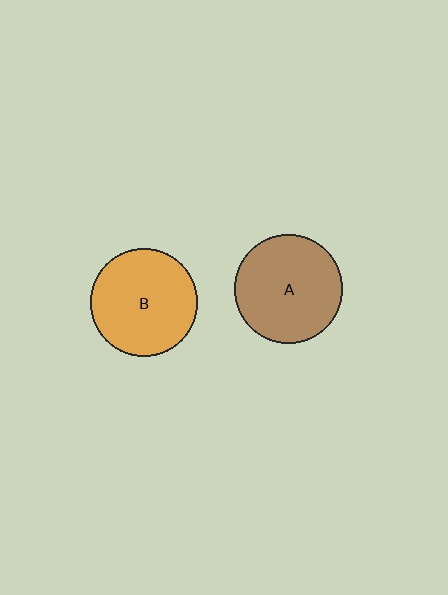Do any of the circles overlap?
No, none of the circles overlap.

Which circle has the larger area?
Circle A (brown).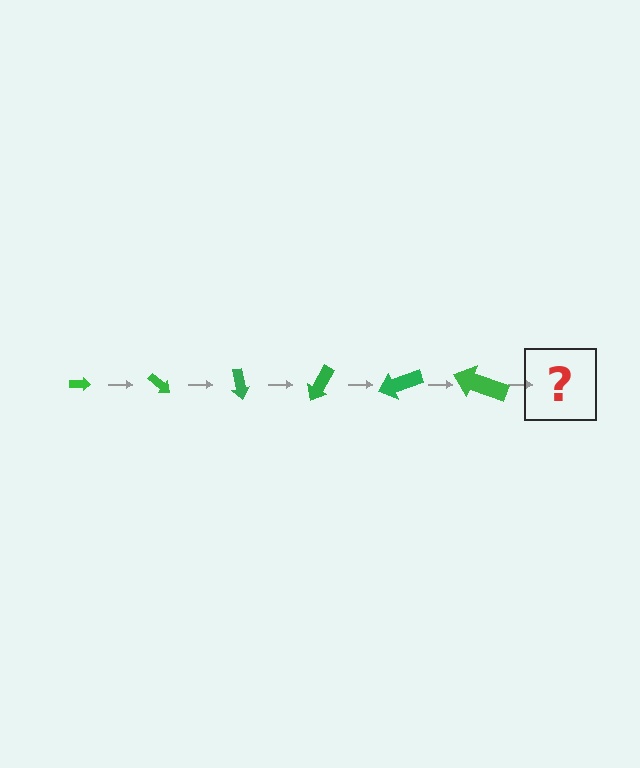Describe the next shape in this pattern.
It should be an arrow, larger than the previous one and rotated 240 degrees from the start.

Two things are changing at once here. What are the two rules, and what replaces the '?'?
The two rules are that the arrow grows larger each step and it rotates 40 degrees each step. The '?' should be an arrow, larger than the previous one and rotated 240 degrees from the start.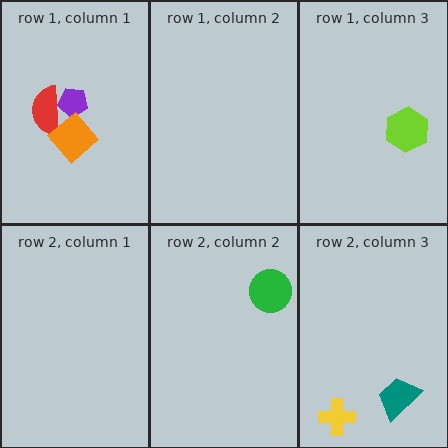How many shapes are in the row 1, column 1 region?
3.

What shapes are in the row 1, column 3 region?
The lime hexagon.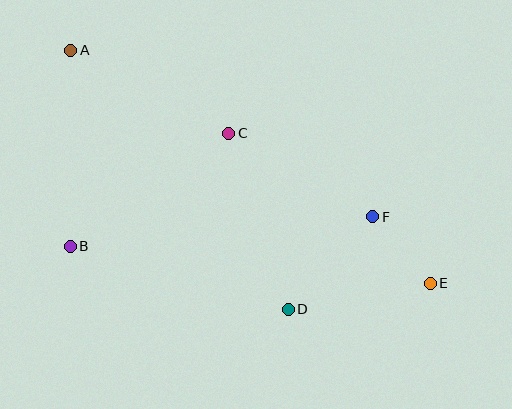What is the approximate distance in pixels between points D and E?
The distance between D and E is approximately 144 pixels.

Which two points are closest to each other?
Points E and F are closest to each other.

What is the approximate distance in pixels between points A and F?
The distance between A and F is approximately 345 pixels.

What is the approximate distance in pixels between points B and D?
The distance between B and D is approximately 227 pixels.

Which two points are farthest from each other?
Points A and E are farthest from each other.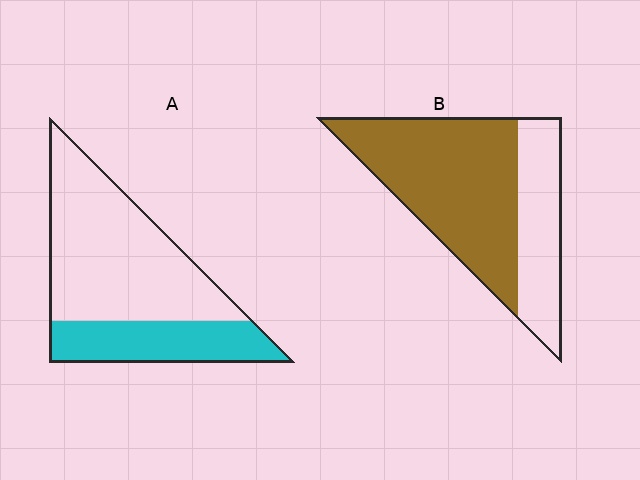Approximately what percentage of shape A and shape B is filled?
A is approximately 30% and B is approximately 65%.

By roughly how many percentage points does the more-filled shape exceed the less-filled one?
By roughly 35 percentage points (B over A).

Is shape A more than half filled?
No.